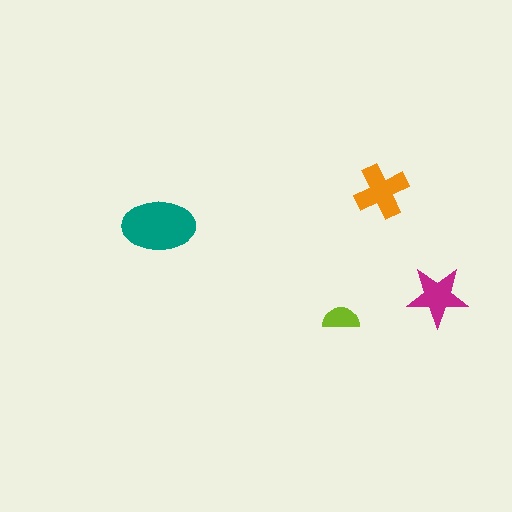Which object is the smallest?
The lime semicircle.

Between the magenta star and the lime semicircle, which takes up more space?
The magenta star.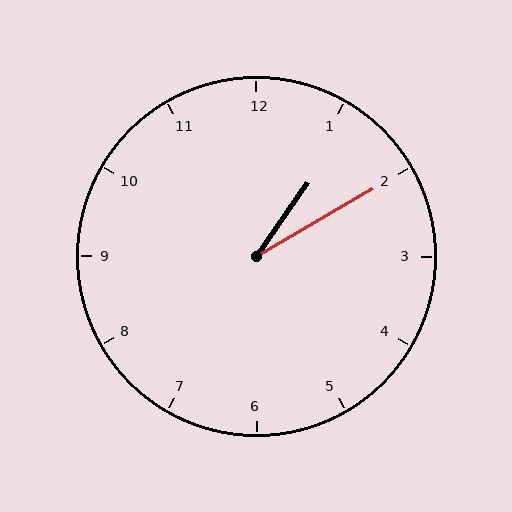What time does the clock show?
1:10.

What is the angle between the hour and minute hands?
Approximately 25 degrees.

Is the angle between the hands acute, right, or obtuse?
It is acute.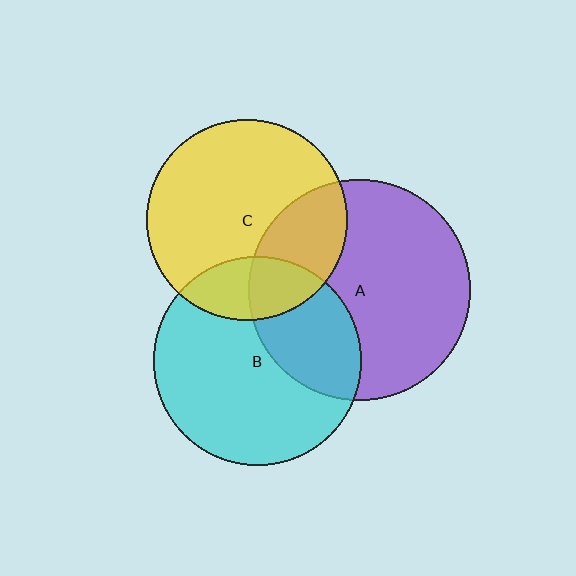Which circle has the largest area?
Circle A (purple).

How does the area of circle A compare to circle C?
Approximately 1.2 times.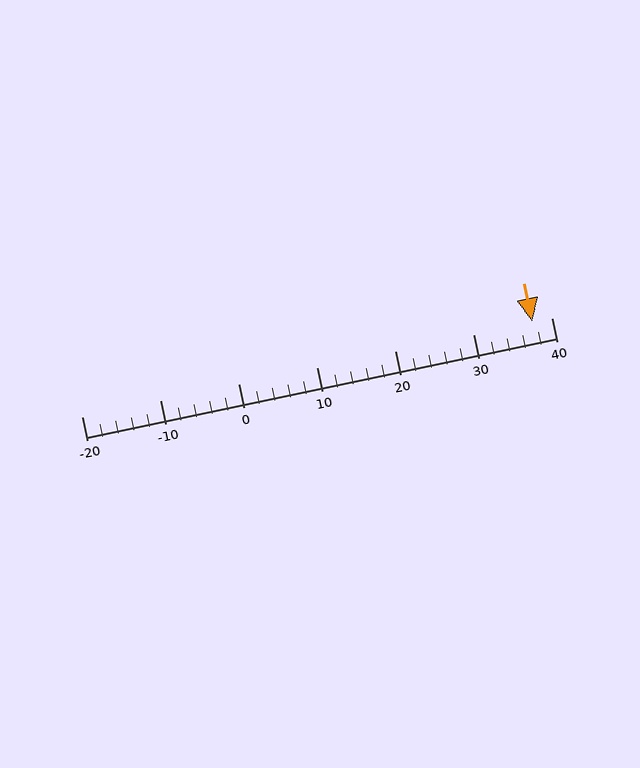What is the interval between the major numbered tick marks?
The major tick marks are spaced 10 units apart.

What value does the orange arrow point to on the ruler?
The orange arrow points to approximately 38.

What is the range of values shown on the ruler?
The ruler shows values from -20 to 40.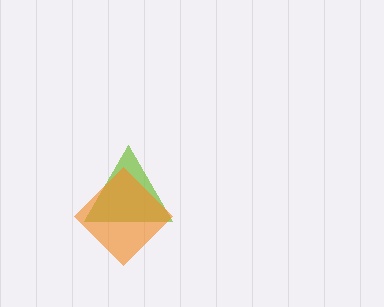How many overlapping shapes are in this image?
There are 2 overlapping shapes in the image.